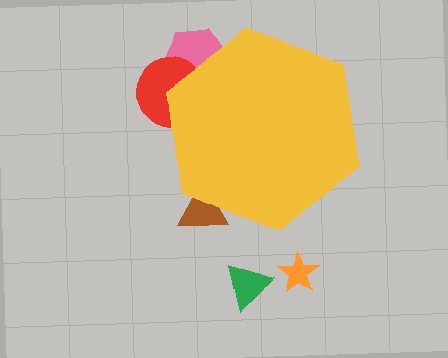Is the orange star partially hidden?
No, the orange star is fully visible.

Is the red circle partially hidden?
Yes, the red circle is partially hidden behind the yellow hexagon.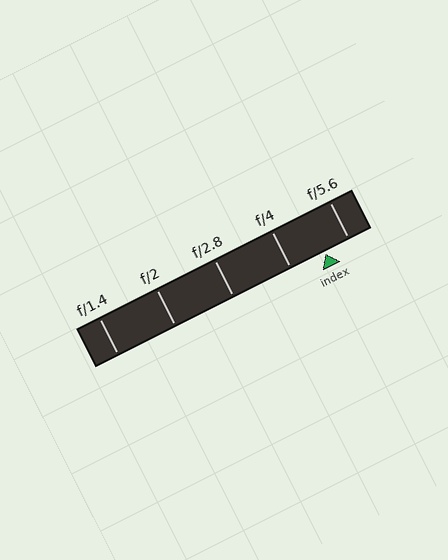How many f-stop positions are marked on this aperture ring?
There are 5 f-stop positions marked.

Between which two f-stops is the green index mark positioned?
The index mark is between f/4 and f/5.6.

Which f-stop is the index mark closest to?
The index mark is closest to f/5.6.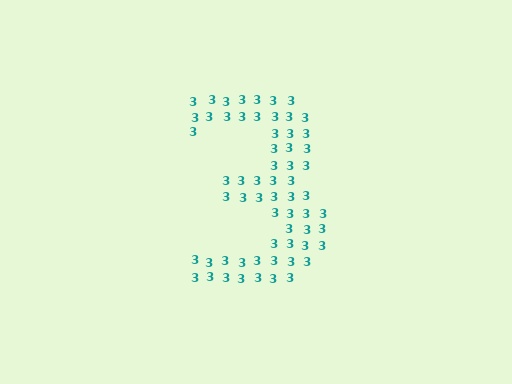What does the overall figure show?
The overall figure shows the digit 3.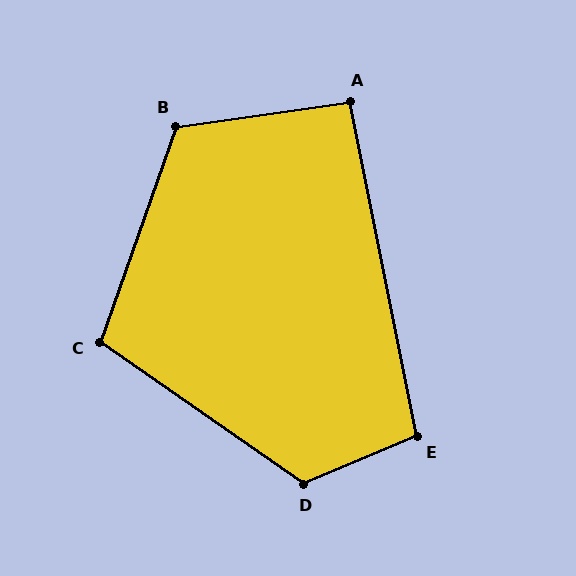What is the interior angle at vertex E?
Approximately 101 degrees (obtuse).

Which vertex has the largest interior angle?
D, at approximately 123 degrees.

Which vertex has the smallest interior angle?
A, at approximately 93 degrees.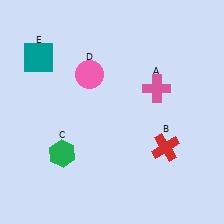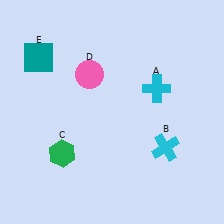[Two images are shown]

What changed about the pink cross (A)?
In Image 1, A is pink. In Image 2, it changed to cyan.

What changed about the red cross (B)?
In Image 1, B is red. In Image 2, it changed to cyan.